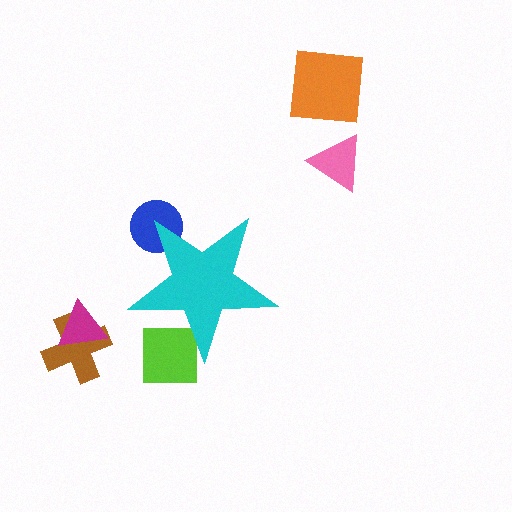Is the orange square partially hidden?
No, the orange square is fully visible.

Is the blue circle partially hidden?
Yes, the blue circle is partially hidden behind the cyan star.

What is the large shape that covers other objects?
A cyan star.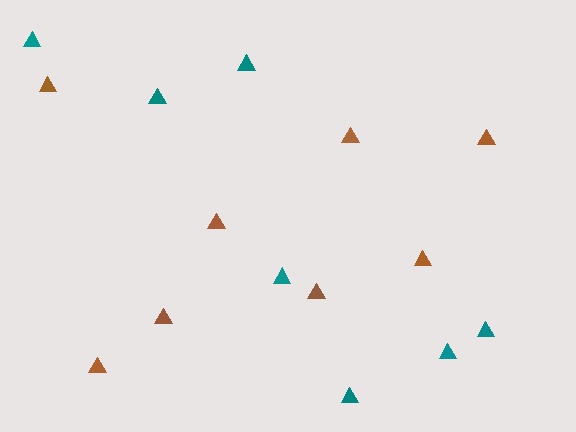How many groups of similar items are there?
There are 2 groups: one group of brown triangles (8) and one group of teal triangles (7).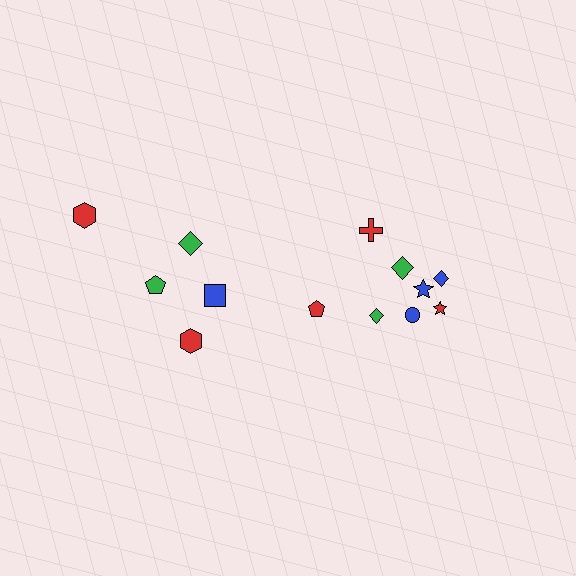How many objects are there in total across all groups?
There are 13 objects.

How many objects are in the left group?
There are 5 objects.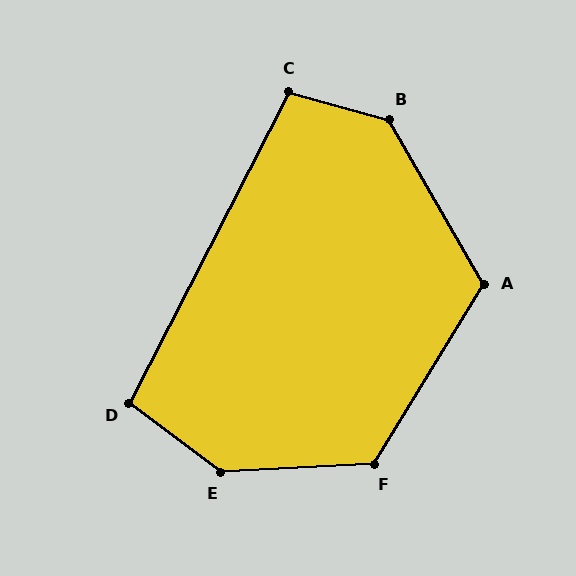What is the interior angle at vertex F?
Approximately 124 degrees (obtuse).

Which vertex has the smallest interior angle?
D, at approximately 100 degrees.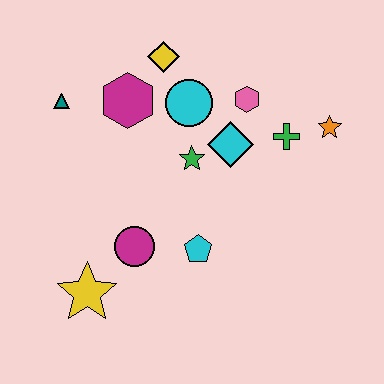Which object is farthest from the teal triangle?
The orange star is farthest from the teal triangle.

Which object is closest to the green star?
The cyan diamond is closest to the green star.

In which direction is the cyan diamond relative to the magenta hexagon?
The cyan diamond is to the right of the magenta hexagon.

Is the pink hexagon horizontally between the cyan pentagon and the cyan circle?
No